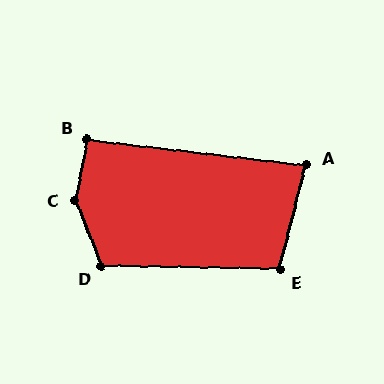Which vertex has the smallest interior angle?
A, at approximately 83 degrees.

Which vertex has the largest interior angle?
C, at approximately 147 degrees.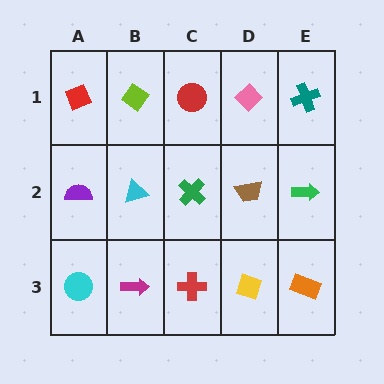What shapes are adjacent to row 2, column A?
A red diamond (row 1, column A), a cyan circle (row 3, column A), a cyan triangle (row 2, column B).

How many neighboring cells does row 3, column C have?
3.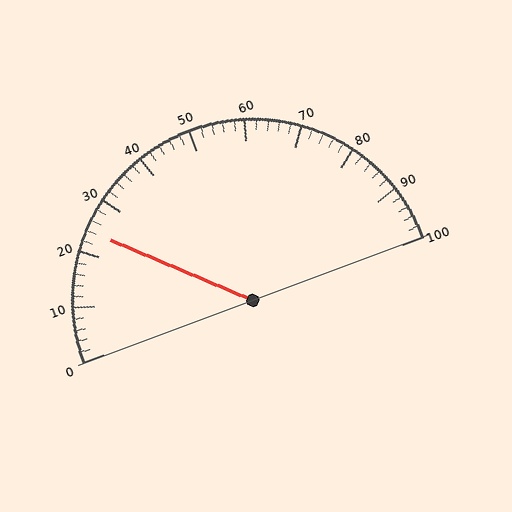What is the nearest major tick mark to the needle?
The nearest major tick mark is 20.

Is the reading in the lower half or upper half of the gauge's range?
The reading is in the lower half of the range (0 to 100).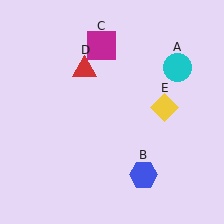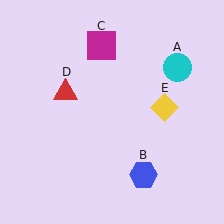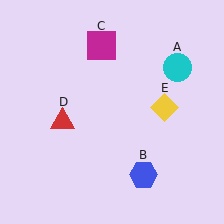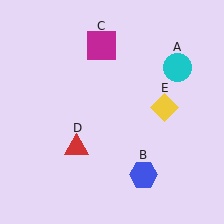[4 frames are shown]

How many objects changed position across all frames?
1 object changed position: red triangle (object D).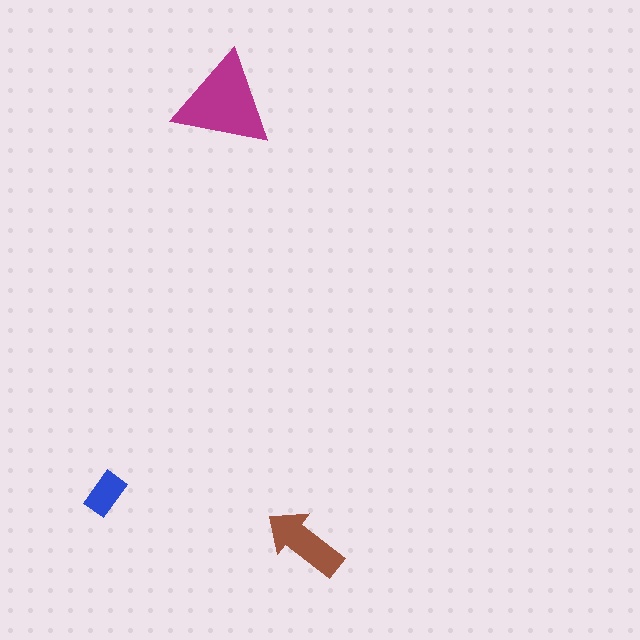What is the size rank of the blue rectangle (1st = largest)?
3rd.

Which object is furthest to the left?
The blue rectangle is leftmost.